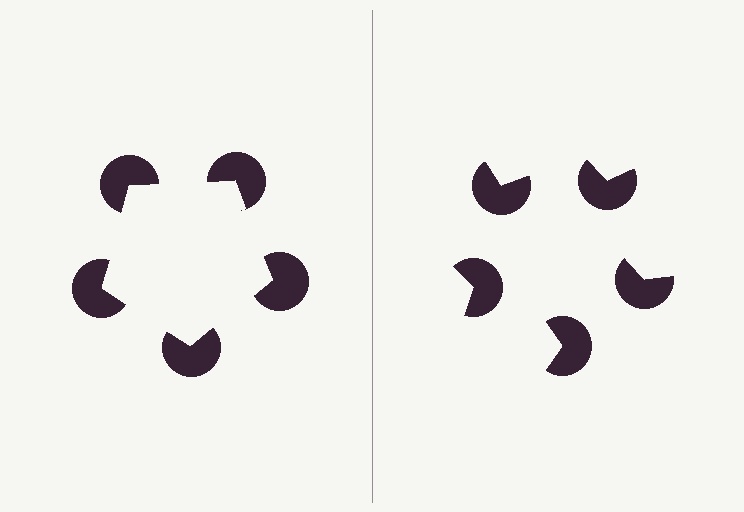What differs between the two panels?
The pac-man discs are positioned identically on both sides; only the wedge orientations differ. On the left they align to a pentagon; on the right they are misaligned.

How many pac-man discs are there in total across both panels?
10 — 5 on each side.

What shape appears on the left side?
An illusory pentagon.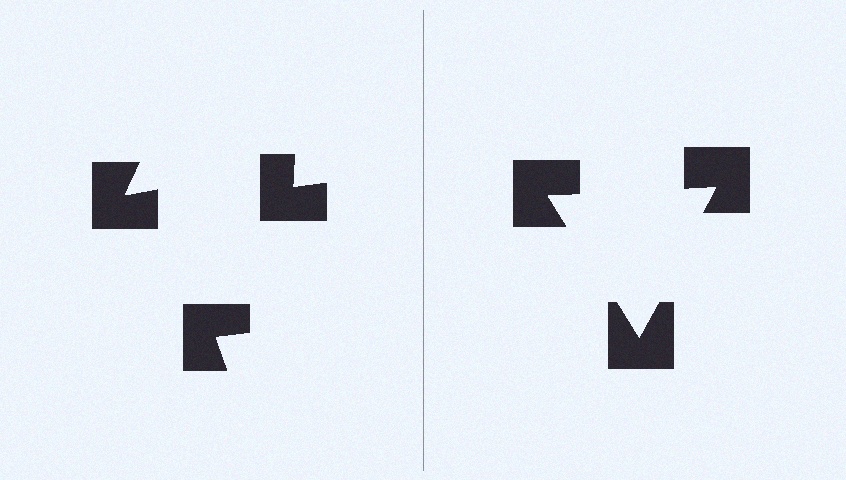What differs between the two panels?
The notched squares are positioned identically on both sides; only the wedge orientations differ. On the right they align to a triangle; on the left they are misaligned.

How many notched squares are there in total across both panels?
6 — 3 on each side.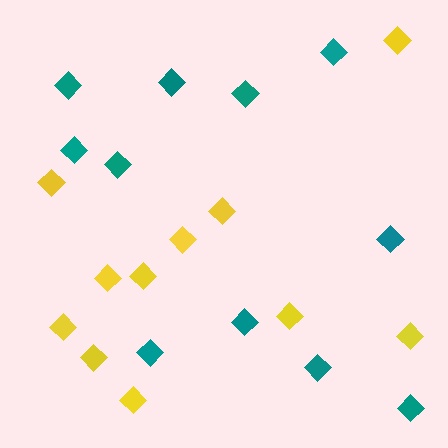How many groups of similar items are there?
There are 2 groups: one group of yellow diamonds (11) and one group of teal diamonds (11).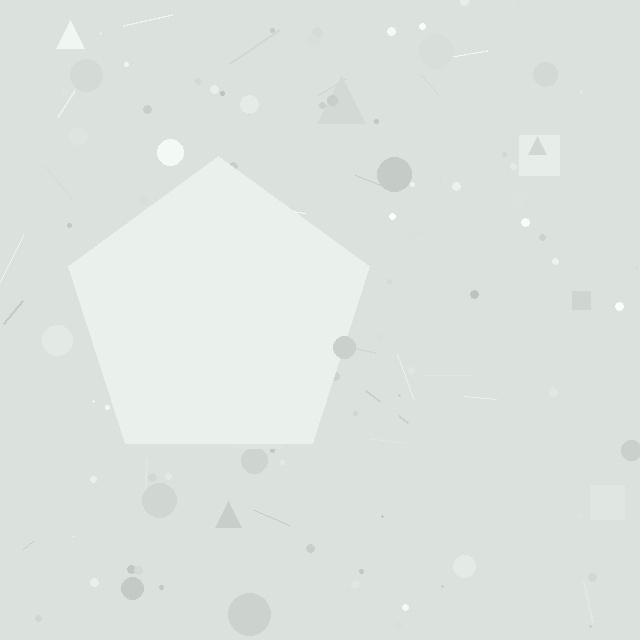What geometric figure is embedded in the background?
A pentagon is embedded in the background.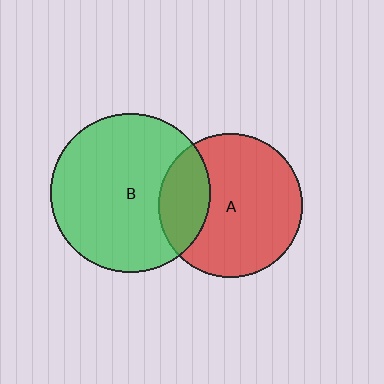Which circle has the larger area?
Circle B (green).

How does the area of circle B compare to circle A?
Approximately 1.2 times.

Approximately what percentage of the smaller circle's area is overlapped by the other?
Approximately 25%.